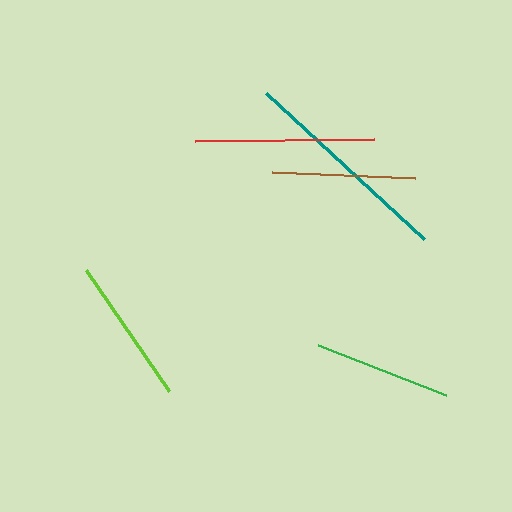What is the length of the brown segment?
The brown segment is approximately 143 pixels long.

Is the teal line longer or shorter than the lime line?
The teal line is longer than the lime line.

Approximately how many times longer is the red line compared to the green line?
The red line is approximately 1.3 times the length of the green line.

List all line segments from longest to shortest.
From longest to shortest: teal, red, lime, brown, green.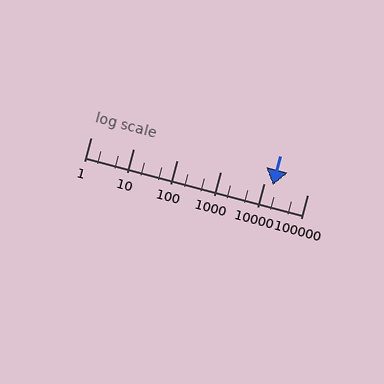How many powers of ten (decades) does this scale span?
The scale spans 5 decades, from 1 to 100000.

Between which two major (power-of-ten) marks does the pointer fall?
The pointer is between 10000 and 100000.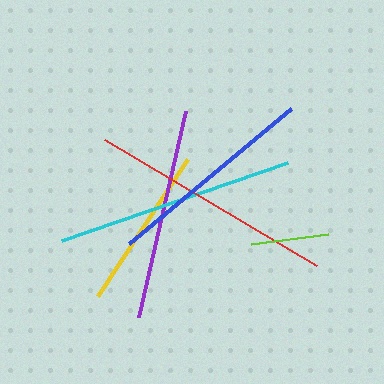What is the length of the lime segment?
The lime segment is approximately 78 pixels long.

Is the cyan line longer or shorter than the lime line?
The cyan line is longer than the lime line.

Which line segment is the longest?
The red line is the longest at approximately 246 pixels.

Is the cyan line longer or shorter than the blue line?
The cyan line is longer than the blue line.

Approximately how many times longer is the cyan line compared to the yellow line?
The cyan line is approximately 1.5 times the length of the yellow line.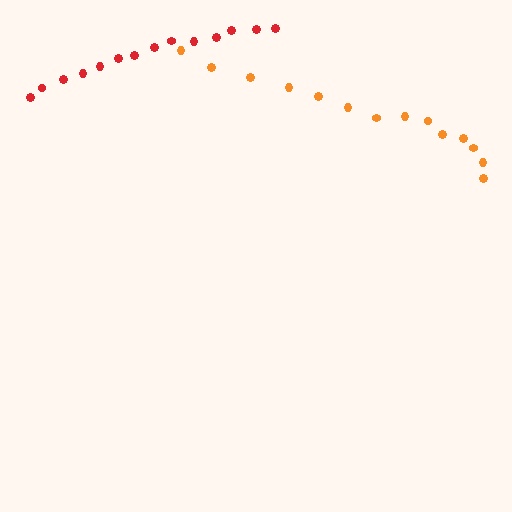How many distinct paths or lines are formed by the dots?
There are 2 distinct paths.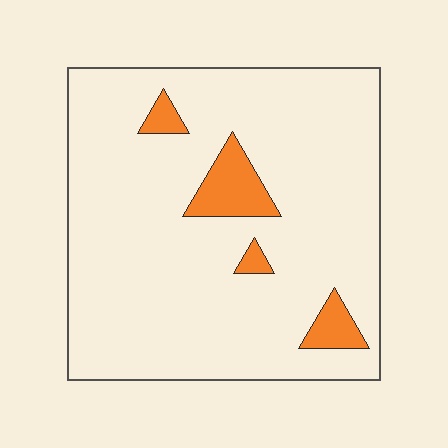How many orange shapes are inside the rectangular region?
4.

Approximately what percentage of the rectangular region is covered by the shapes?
Approximately 10%.